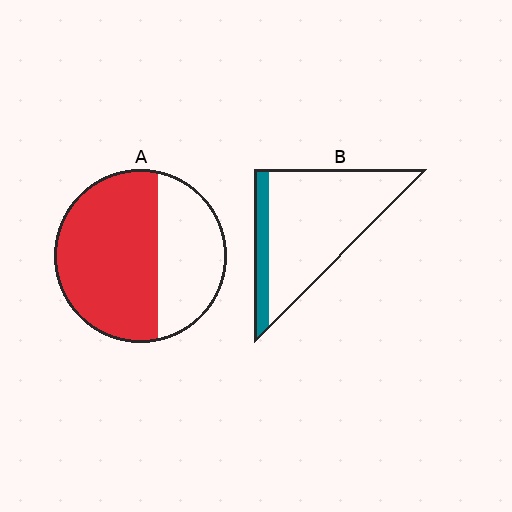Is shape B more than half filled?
No.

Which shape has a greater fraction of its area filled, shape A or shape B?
Shape A.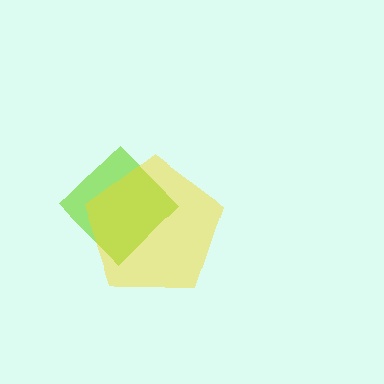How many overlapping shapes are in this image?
There are 2 overlapping shapes in the image.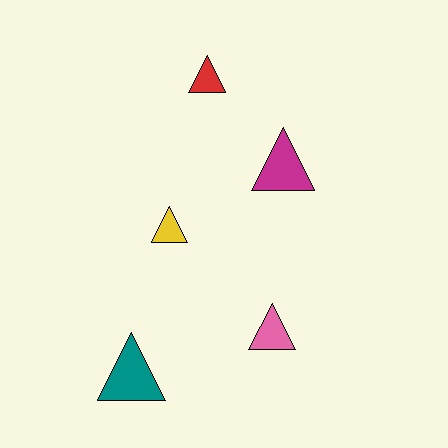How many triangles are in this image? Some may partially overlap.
There are 5 triangles.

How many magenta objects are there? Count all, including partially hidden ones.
There is 1 magenta object.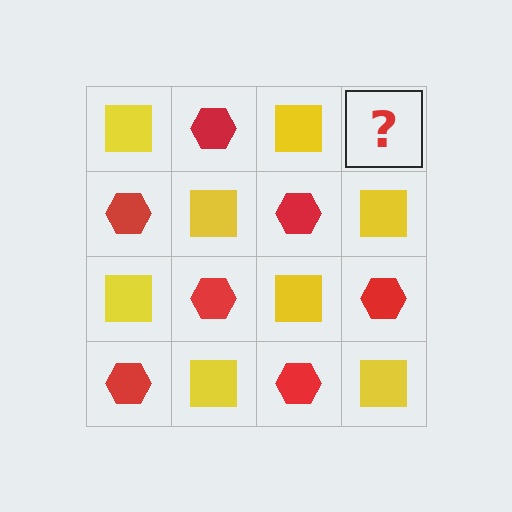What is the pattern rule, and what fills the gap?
The rule is that it alternates yellow square and red hexagon in a checkerboard pattern. The gap should be filled with a red hexagon.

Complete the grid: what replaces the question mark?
The question mark should be replaced with a red hexagon.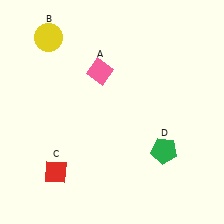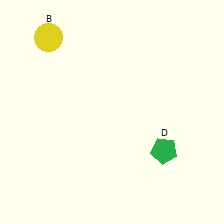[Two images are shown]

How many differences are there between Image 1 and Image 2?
There are 2 differences between the two images.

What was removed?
The red diamond (C), the pink diamond (A) were removed in Image 2.